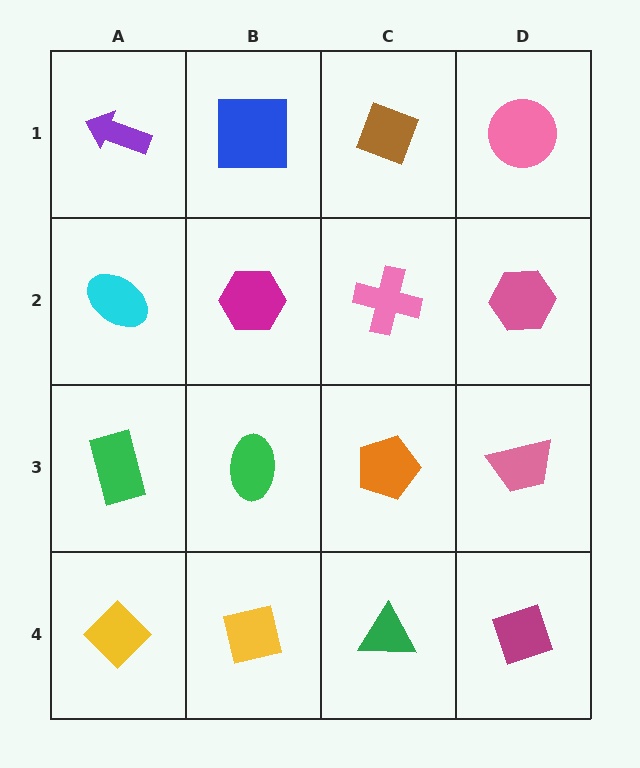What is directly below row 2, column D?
A pink trapezoid.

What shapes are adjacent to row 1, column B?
A magenta hexagon (row 2, column B), a purple arrow (row 1, column A), a brown diamond (row 1, column C).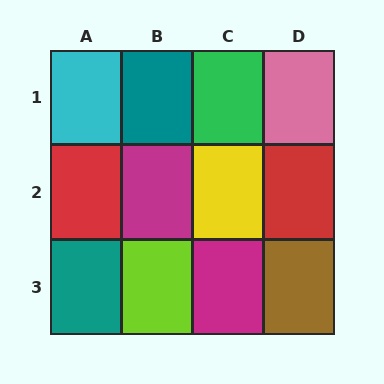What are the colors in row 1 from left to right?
Cyan, teal, green, pink.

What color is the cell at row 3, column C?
Magenta.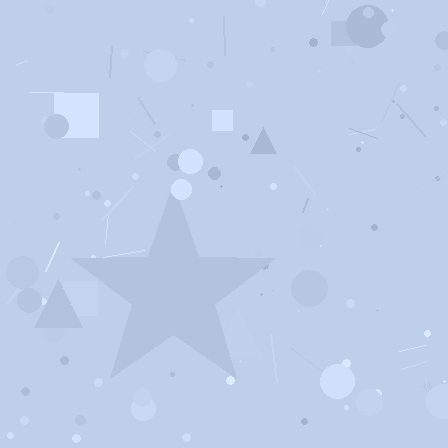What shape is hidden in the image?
A star is hidden in the image.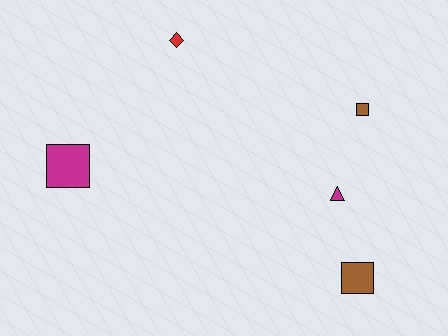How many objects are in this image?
There are 5 objects.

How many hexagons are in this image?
There are no hexagons.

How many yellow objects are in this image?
There are no yellow objects.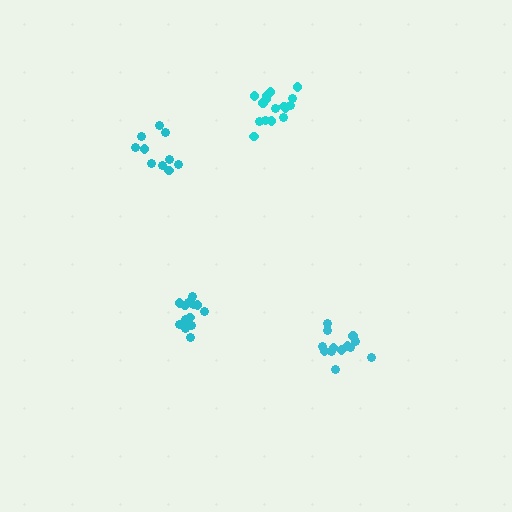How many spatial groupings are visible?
There are 4 spatial groupings.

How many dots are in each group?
Group 1: 10 dots, Group 2: 13 dots, Group 3: 14 dots, Group 4: 16 dots (53 total).